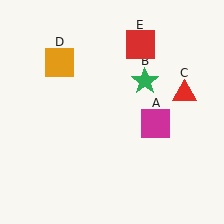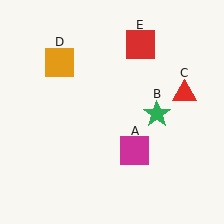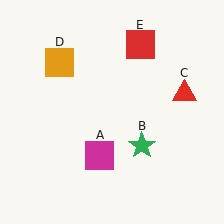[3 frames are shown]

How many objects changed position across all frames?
2 objects changed position: magenta square (object A), green star (object B).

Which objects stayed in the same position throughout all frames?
Red triangle (object C) and orange square (object D) and red square (object E) remained stationary.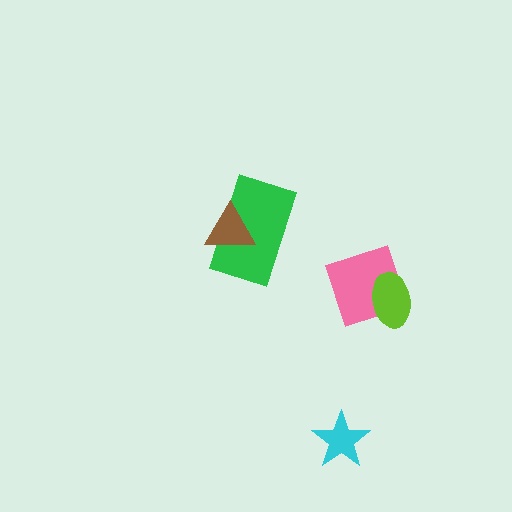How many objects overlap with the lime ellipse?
1 object overlaps with the lime ellipse.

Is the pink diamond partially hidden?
Yes, it is partially covered by another shape.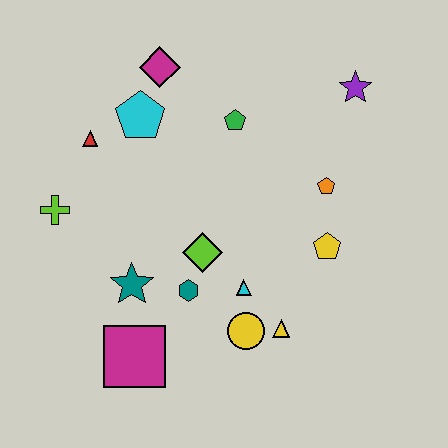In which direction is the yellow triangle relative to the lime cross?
The yellow triangle is to the right of the lime cross.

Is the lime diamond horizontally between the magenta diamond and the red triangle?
No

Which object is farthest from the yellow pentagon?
The lime cross is farthest from the yellow pentagon.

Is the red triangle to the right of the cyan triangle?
No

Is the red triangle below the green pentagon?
Yes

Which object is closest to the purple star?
The orange pentagon is closest to the purple star.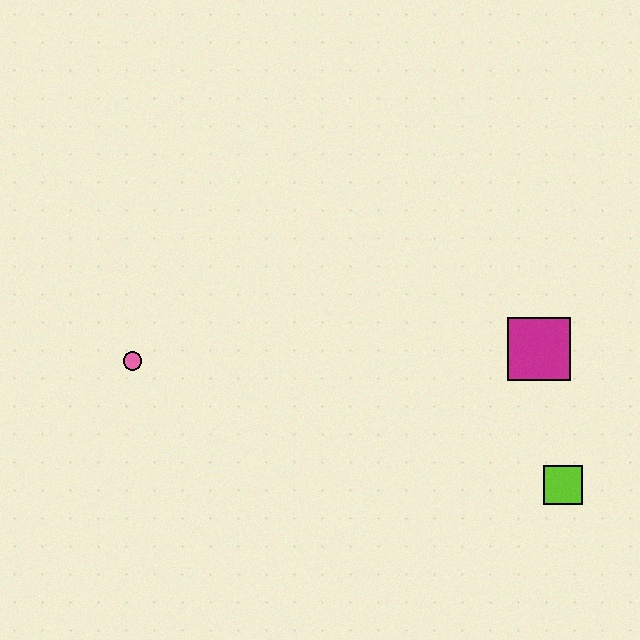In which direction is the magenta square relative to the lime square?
The magenta square is above the lime square.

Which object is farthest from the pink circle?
The lime square is farthest from the pink circle.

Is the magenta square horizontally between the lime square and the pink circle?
Yes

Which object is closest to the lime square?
The magenta square is closest to the lime square.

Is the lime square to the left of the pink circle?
No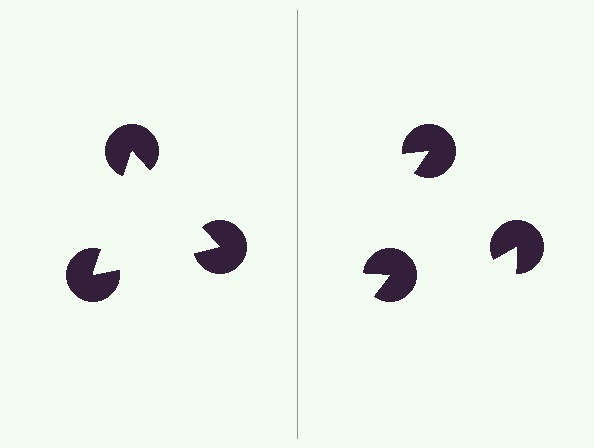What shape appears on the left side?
An illusory triangle.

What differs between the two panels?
The pac-man discs are positioned identically on both sides; only the wedge orientations differ. On the left they align to a triangle; on the right they are misaligned.